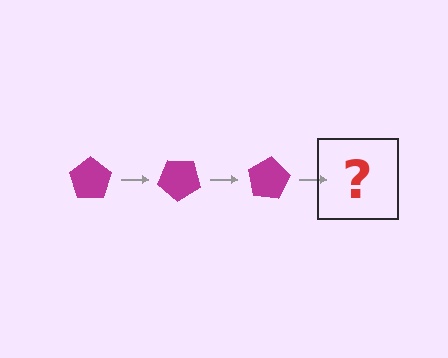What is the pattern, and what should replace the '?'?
The pattern is that the pentagon rotates 40 degrees each step. The '?' should be a magenta pentagon rotated 120 degrees.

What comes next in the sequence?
The next element should be a magenta pentagon rotated 120 degrees.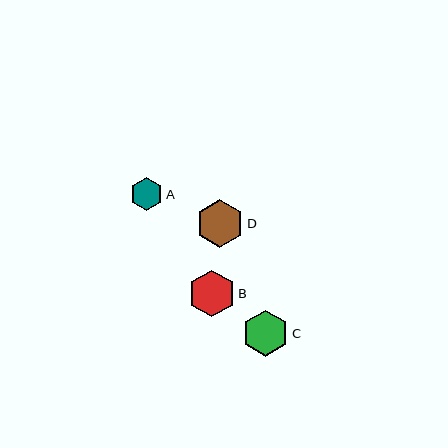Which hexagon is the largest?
Hexagon D is the largest with a size of approximately 48 pixels.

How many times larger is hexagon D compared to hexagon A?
Hexagon D is approximately 1.5 times the size of hexagon A.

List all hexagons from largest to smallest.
From largest to smallest: D, B, C, A.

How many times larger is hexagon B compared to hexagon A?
Hexagon B is approximately 1.4 times the size of hexagon A.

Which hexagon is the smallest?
Hexagon A is the smallest with a size of approximately 32 pixels.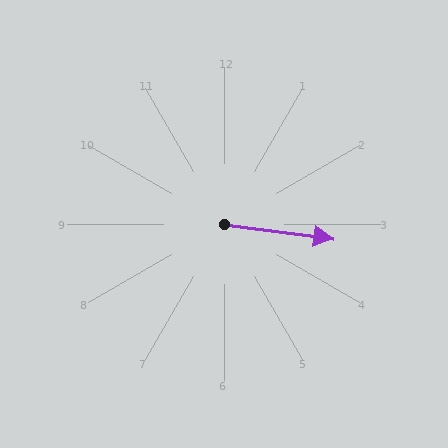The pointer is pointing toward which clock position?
Roughly 3 o'clock.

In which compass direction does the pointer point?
East.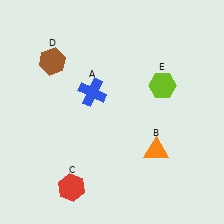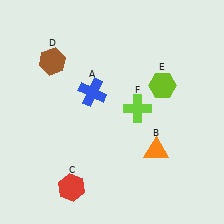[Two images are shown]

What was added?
A lime cross (F) was added in Image 2.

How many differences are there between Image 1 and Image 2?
There is 1 difference between the two images.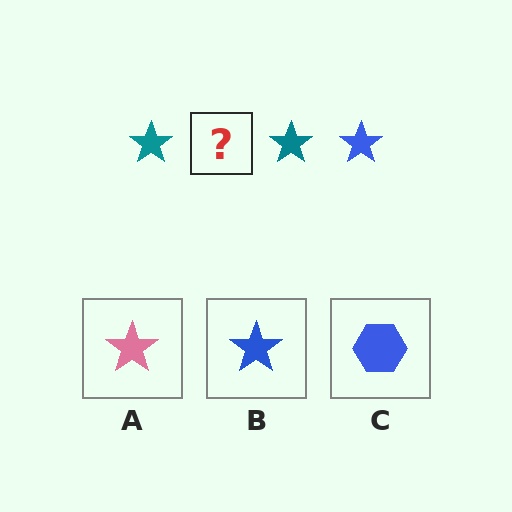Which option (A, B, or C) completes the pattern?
B.